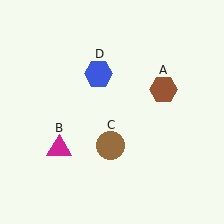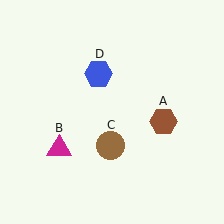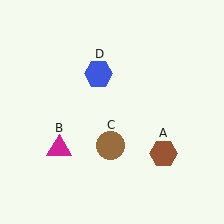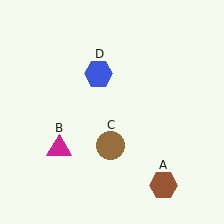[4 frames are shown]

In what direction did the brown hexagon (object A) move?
The brown hexagon (object A) moved down.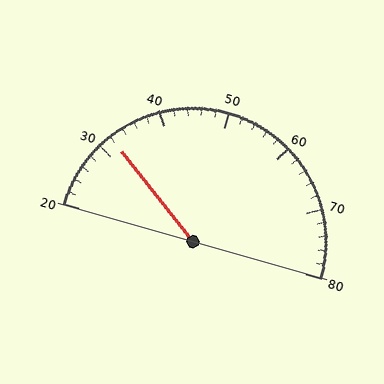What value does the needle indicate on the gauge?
The needle indicates approximately 32.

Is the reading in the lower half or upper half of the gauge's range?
The reading is in the lower half of the range (20 to 80).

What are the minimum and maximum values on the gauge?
The gauge ranges from 20 to 80.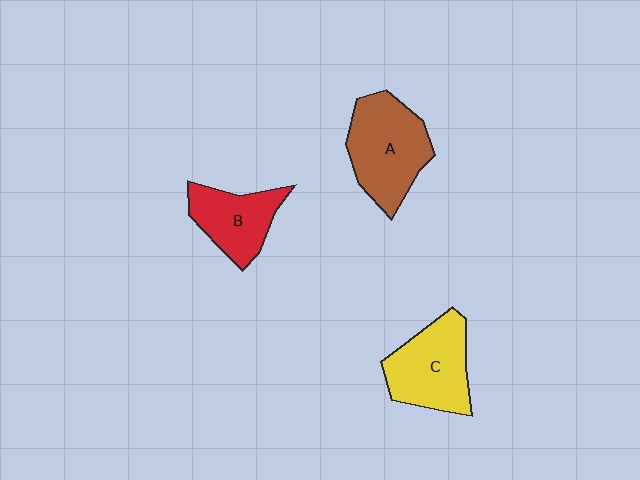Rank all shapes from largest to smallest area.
From largest to smallest: A (brown), C (yellow), B (red).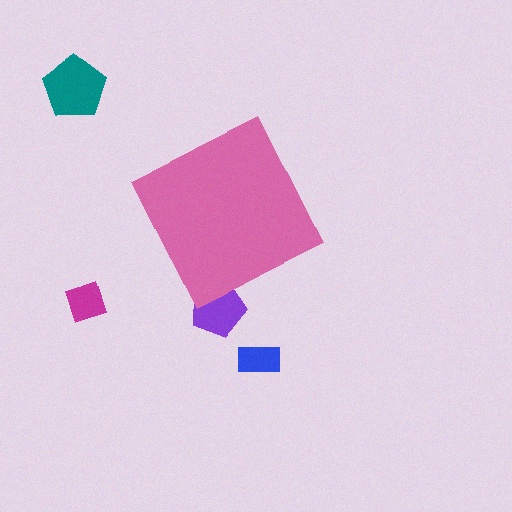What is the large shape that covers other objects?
A pink diamond.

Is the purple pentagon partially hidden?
Yes, the purple pentagon is partially hidden behind the pink diamond.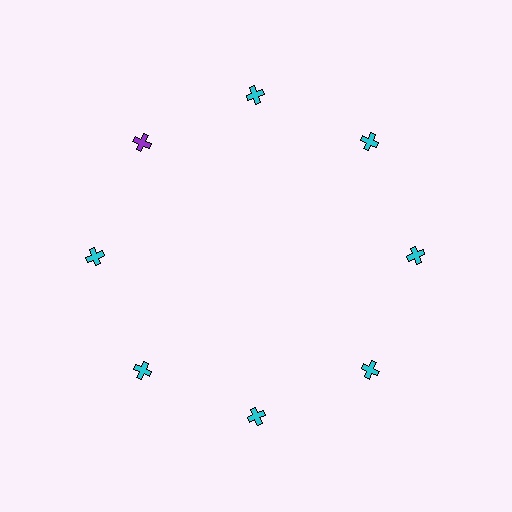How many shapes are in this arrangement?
There are 8 shapes arranged in a ring pattern.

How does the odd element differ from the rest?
It has a different color: purple instead of cyan.